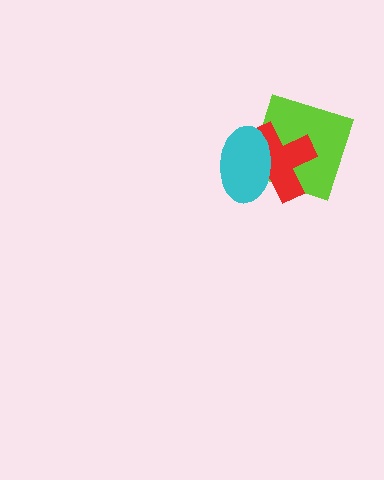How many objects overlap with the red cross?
2 objects overlap with the red cross.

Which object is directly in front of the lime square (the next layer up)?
The red cross is directly in front of the lime square.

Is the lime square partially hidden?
Yes, it is partially covered by another shape.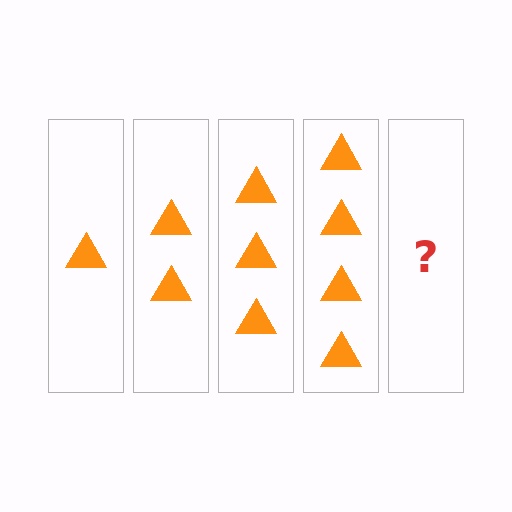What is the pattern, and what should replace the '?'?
The pattern is that each step adds one more triangle. The '?' should be 5 triangles.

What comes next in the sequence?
The next element should be 5 triangles.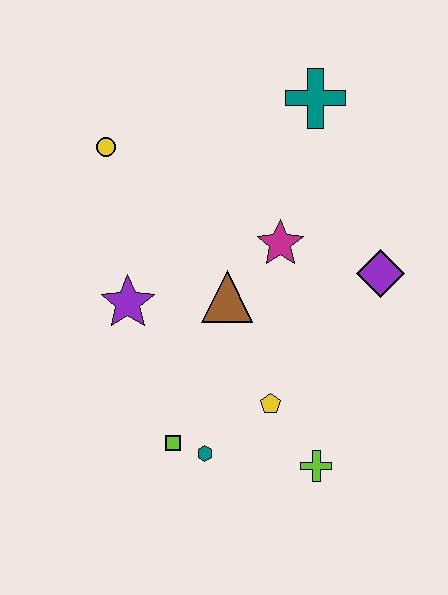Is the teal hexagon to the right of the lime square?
Yes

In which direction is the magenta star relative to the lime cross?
The magenta star is above the lime cross.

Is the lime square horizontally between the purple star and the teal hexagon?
Yes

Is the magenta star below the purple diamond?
No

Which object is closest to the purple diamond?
The magenta star is closest to the purple diamond.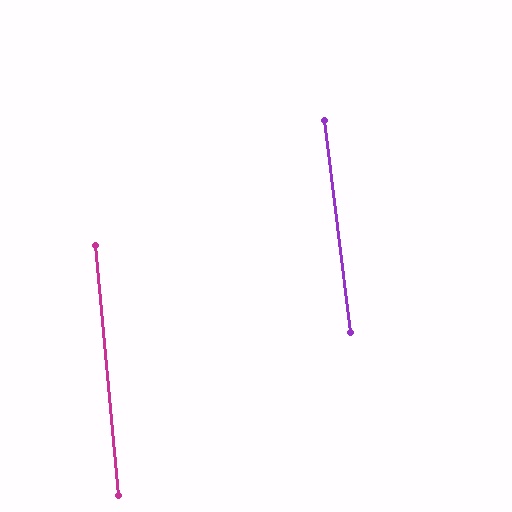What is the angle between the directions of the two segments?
Approximately 2 degrees.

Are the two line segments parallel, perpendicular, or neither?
Parallel — their directions differ by only 1.7°.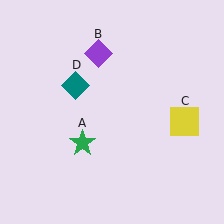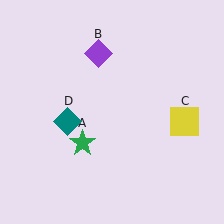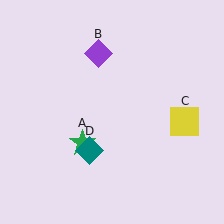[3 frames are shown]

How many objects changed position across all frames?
1 object changed position: teal diamond (object D).